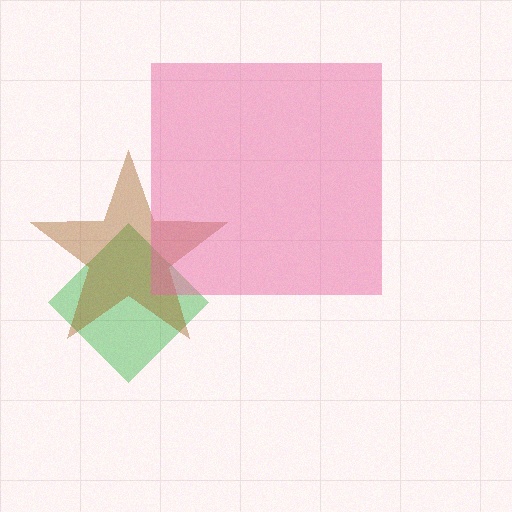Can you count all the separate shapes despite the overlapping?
Yes, there are 3 separate shapes.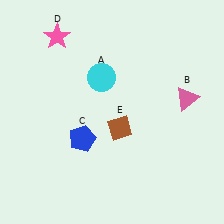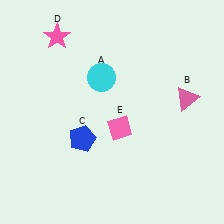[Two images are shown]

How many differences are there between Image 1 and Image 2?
There is 1 difference between the two images.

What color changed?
The diamond (E) changed from brown in Image 1 to pink in Image 2.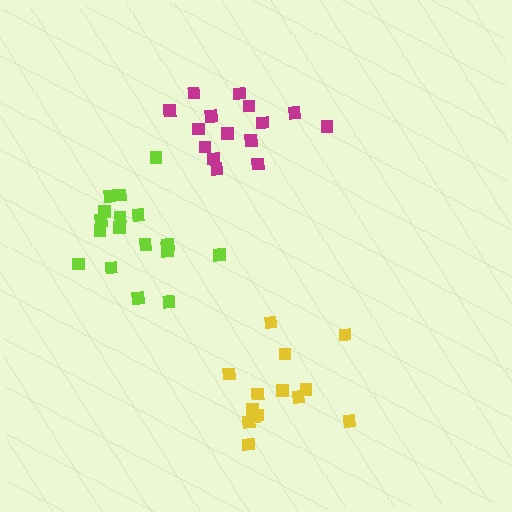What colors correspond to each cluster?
The clusters are colored: lime, magenta, yellow.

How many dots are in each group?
Group 1: 18 dots, Group 2: 15 dots, Group 3: 14 dots (47 total).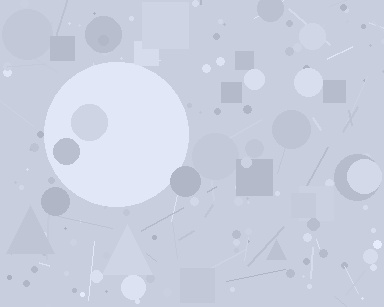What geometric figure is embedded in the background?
A circle is embedded in the background.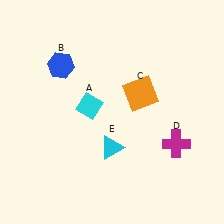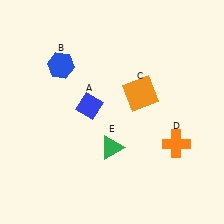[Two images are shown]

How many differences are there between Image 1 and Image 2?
There are 3 differences between the two images.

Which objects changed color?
A changed from cyan to blue. D changed from magenta to orange. E changed from cyan to green.